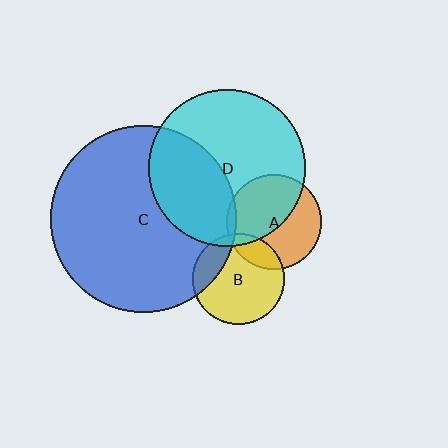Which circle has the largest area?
Circle C (blue).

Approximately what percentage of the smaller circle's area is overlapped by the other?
Approximately 55%.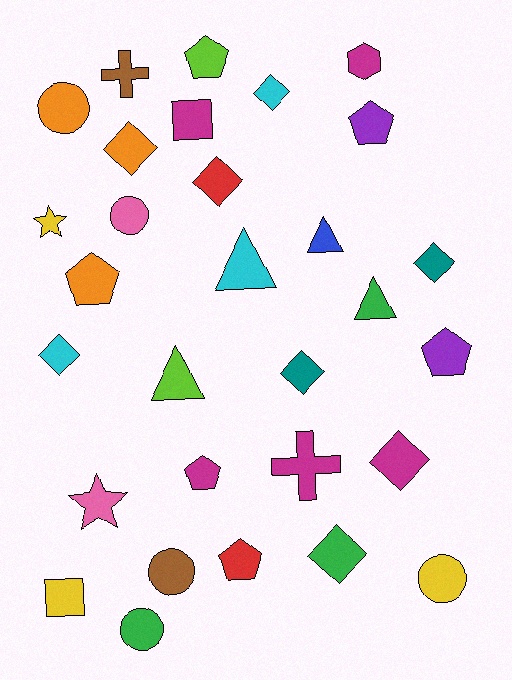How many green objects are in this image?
There are 3 green objects.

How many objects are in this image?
There are 30 objects.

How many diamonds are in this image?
There are 8 diamonds.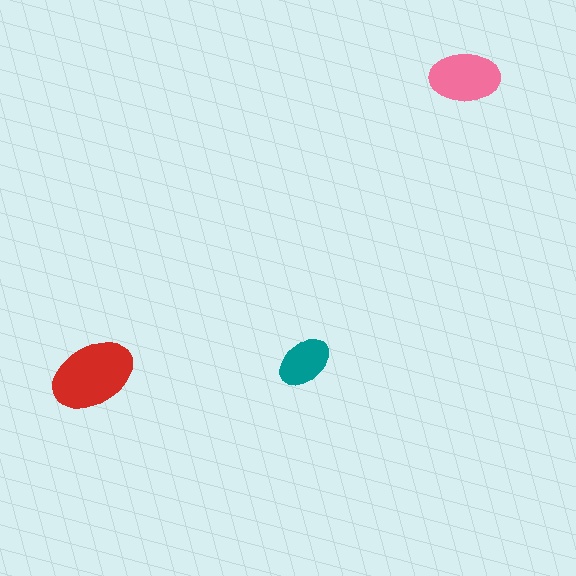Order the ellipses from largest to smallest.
the red one, the pink one, the teal one.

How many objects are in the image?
There are 3 objects in the image.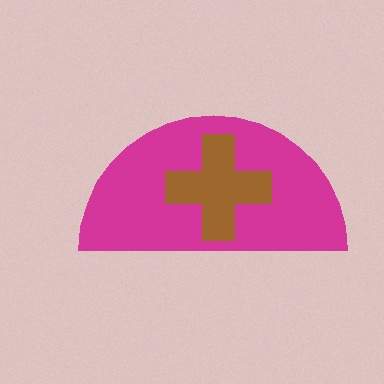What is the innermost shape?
The brown cross.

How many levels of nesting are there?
2.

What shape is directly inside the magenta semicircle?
The brown cross.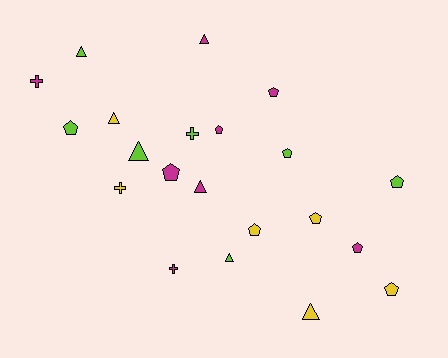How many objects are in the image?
There are 21 objects.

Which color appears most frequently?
Magenta, with 8 objects.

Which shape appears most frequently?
Pentagon, with 10 objects.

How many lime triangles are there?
There are 3 lime triangles.